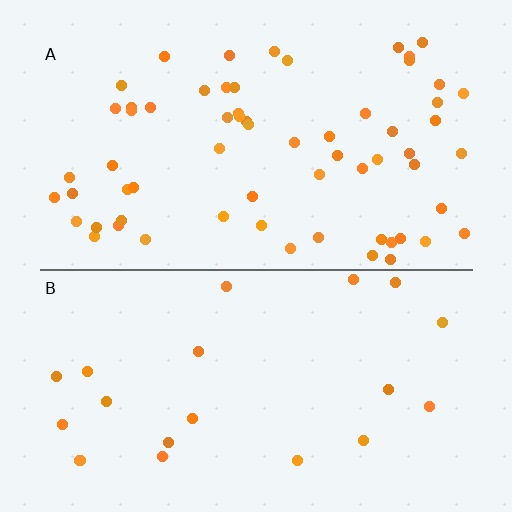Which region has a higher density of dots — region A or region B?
A (the top).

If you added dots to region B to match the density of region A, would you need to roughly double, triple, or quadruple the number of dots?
Approximately triple.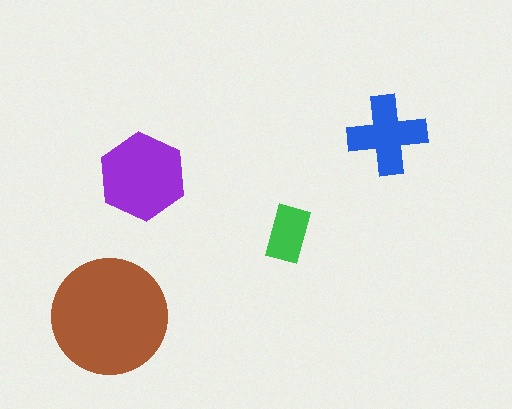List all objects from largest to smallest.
The brown circle, the purple hexagon, the blue cross, the green rectangle.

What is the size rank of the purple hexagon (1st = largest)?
2nd.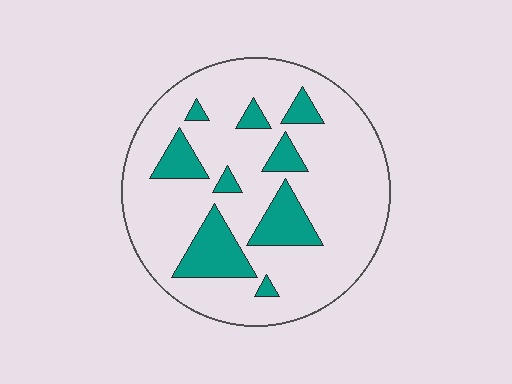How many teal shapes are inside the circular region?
9.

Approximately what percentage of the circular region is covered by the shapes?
Approximately 20%.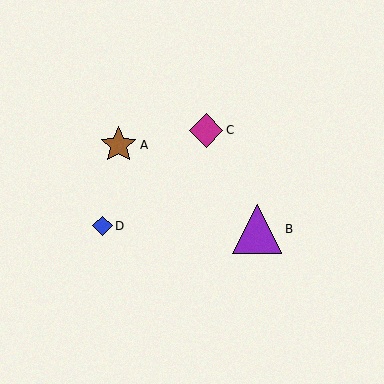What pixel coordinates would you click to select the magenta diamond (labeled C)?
Click at (206, 130) to select the magenta diamond C.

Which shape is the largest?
The purple triangle (labeled B) is the largest.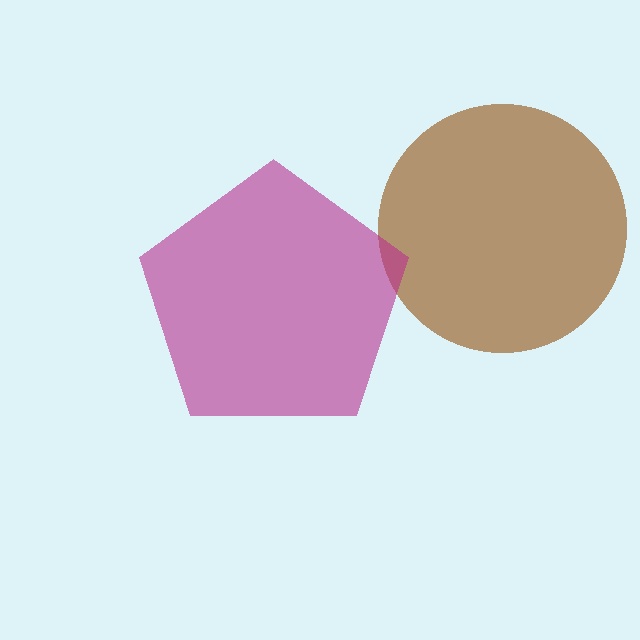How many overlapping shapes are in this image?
There are 2 overlapping shapes in the image.